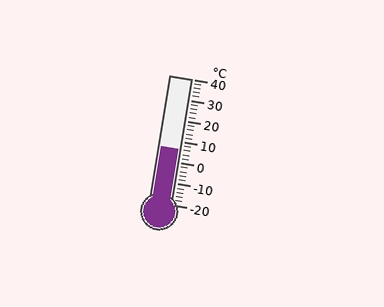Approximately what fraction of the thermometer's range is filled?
The thermometer is filled to approximately 45% of its range.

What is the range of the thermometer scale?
The thermometer scale ranges from -20°C to 40°C.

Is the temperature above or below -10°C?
The temperature is above -10°C.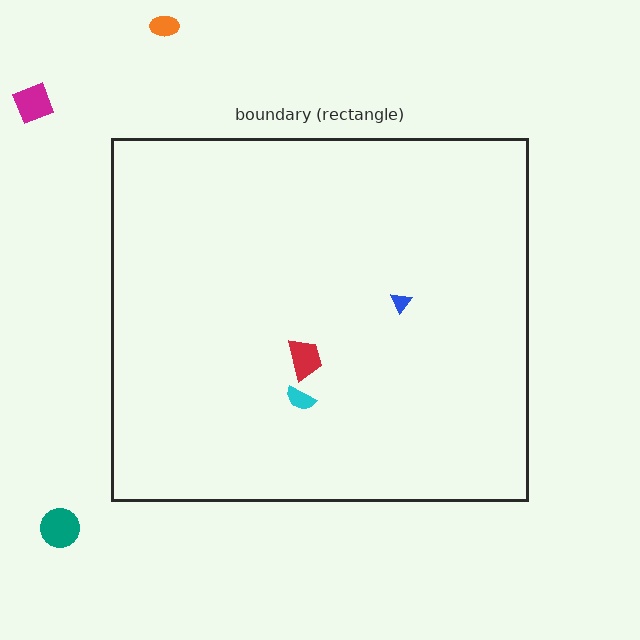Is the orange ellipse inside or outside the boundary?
Outside.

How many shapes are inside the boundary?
3 inside, 3 outside.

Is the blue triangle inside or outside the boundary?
Inside.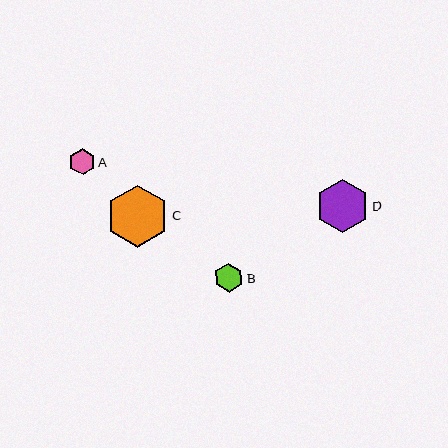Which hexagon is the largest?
Hexagon C is the largest with a size of approximately 62 pixels.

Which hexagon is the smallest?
Hexagon A is the smallest with a size of approximately 26 pixels.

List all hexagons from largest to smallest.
From largest to smallest: C, D, B, A.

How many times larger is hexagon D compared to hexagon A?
Hexagon D is approximately 2.0 times the size of hexagon A.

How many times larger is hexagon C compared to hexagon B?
Hexagon C is approximately 2.1 times the size of hexagon B.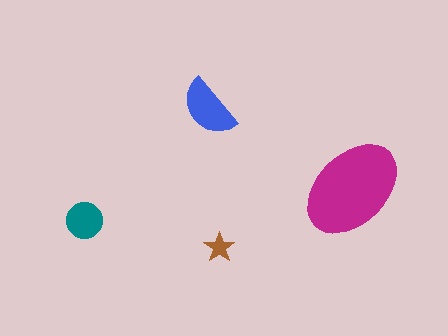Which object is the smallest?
The brown star.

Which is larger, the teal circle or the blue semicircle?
The blue semicircle.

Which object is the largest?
The magenta ellipse.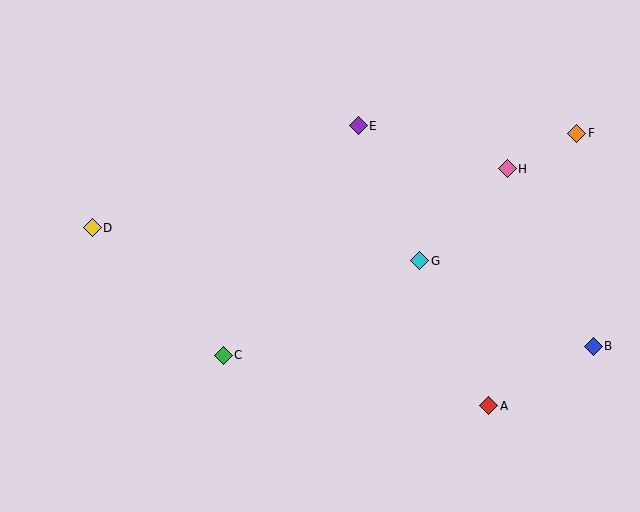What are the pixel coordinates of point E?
Point E is at (358, 126).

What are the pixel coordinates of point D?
Point D is at (92, 228).